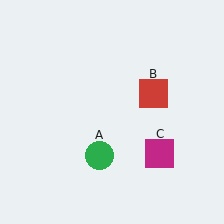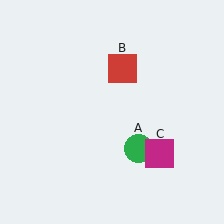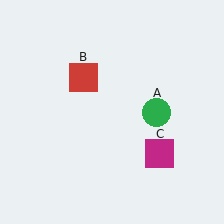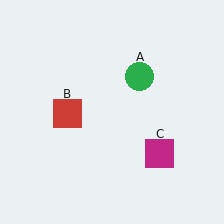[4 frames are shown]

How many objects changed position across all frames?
2 objects changed position: green circle (object A), red square (object B).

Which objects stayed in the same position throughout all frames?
Magenta square (object C) remained stationary.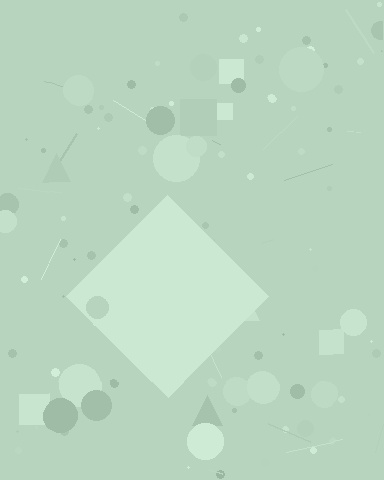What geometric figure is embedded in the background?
A diamond is embedded in the background.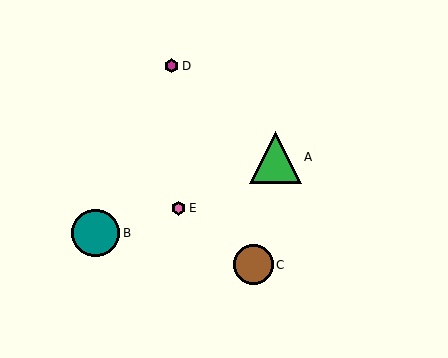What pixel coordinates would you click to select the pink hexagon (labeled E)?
Click at (179, 208) to select the pink hexagon E.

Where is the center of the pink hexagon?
The center of the pink hexagon is at (179, 208).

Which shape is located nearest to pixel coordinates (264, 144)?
The green triangle (labeled A) at (275, 157) is nearest to that location.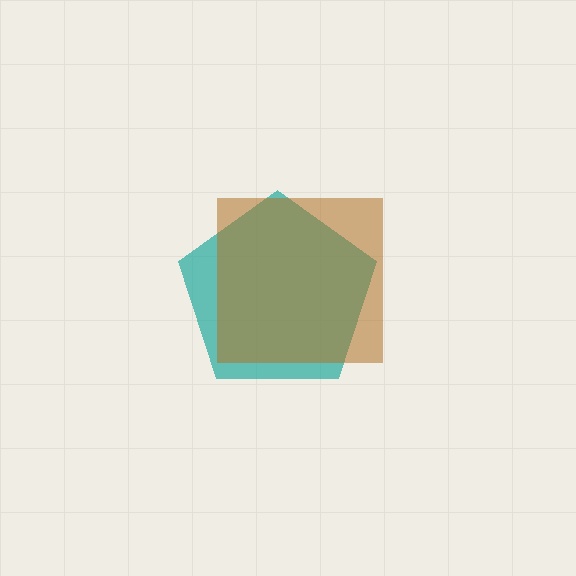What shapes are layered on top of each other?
The layered shapes are: a teal pentagon, a brown square.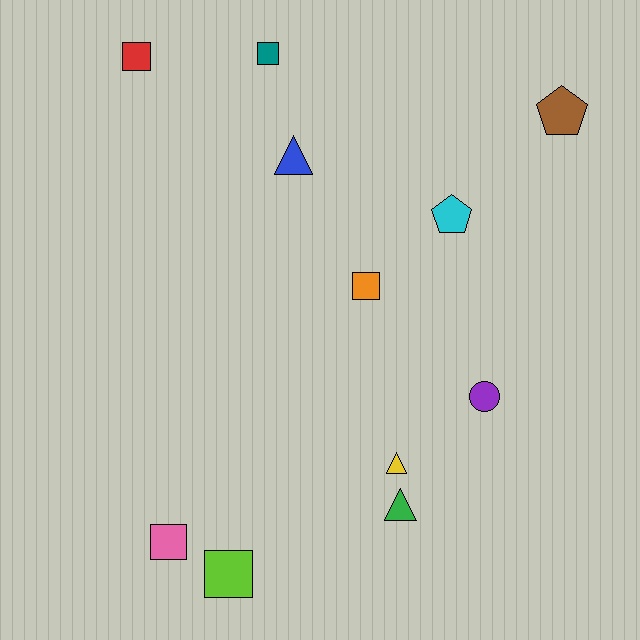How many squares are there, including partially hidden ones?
There are 5 squares.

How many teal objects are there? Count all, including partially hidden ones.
There is 1 teal object.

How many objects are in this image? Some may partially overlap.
There are 11 objects.